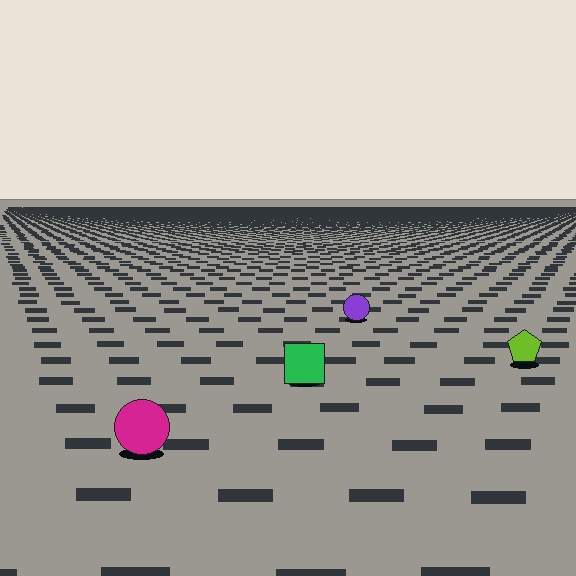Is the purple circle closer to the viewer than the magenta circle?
No. The magenta circle is closer — you can tell from the texture gradient: the ground texture is coarser near it.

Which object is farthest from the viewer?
The purple circle is farthest from the viewer. It appears smaller and the ground texture around it is denser.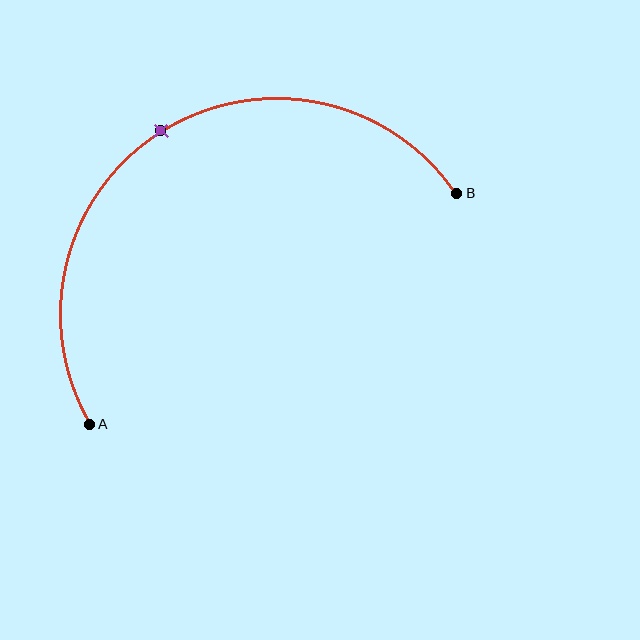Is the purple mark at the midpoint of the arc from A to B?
Yes. The purple mark lies on the arc at equal arc-length from both A and B — it is the arc midpoint.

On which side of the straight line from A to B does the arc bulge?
The arc bulges above the straight line connecting A and B.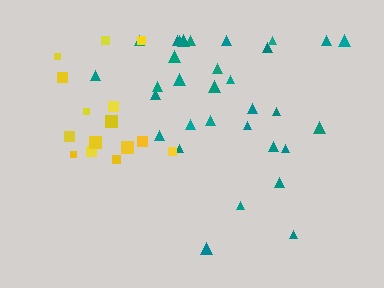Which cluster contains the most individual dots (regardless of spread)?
Teal (33).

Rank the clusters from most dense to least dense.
teal, yellow.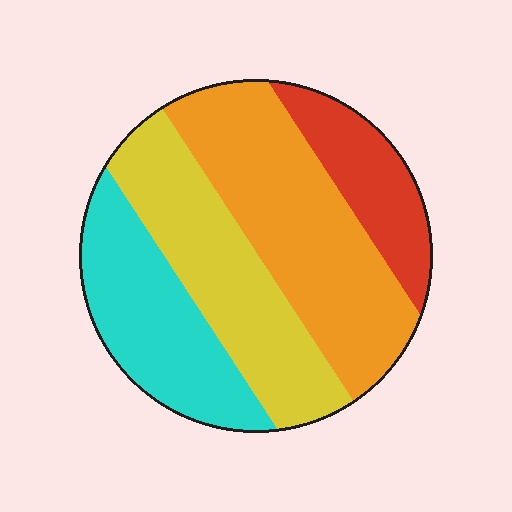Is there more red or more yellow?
Yellow.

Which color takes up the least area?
Red, at roughly 15%.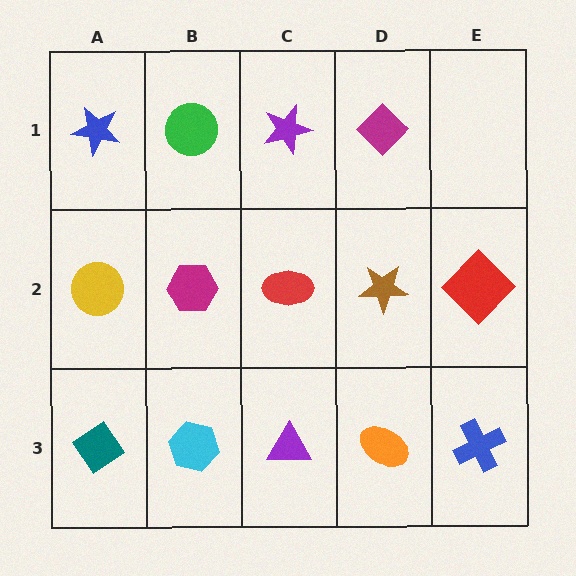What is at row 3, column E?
A blue cross.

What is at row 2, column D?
A brown star.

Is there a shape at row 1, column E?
No, that cell is empty.